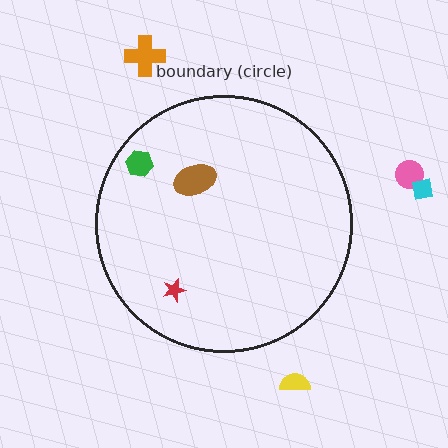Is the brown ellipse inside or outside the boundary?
Inside.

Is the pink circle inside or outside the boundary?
Outside.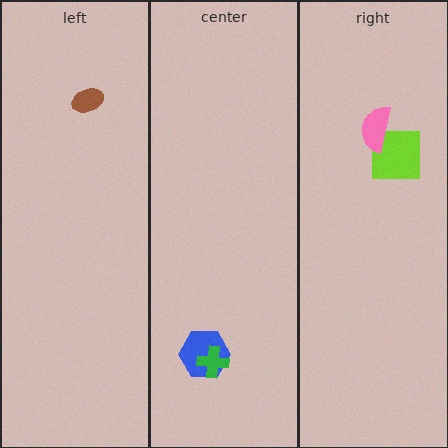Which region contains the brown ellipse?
The left region.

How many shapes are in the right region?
2.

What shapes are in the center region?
The blue hexagon, the green cross.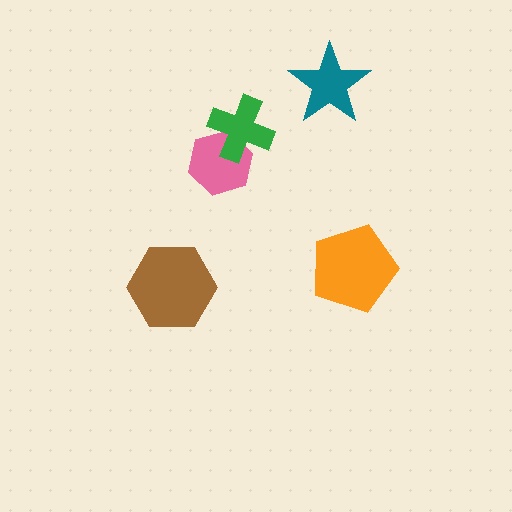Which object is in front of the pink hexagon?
The green cross is in front of the pink hexagon.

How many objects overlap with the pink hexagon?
1 object overlaps with the pink hexagon.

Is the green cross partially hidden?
No, no other shape covers it.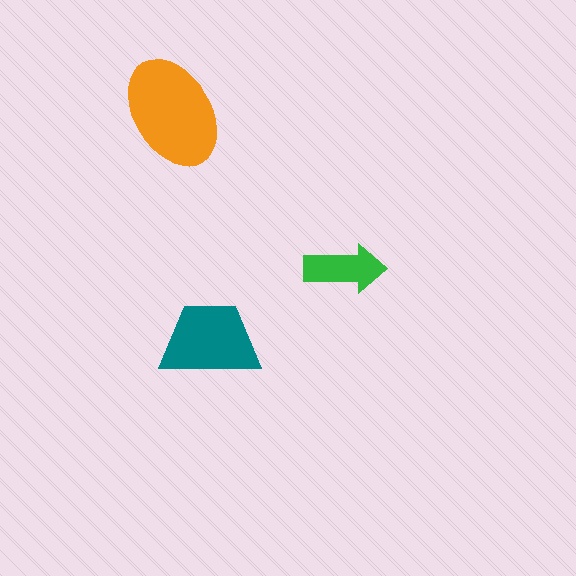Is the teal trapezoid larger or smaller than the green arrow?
Larger.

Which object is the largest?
The orange ellipse.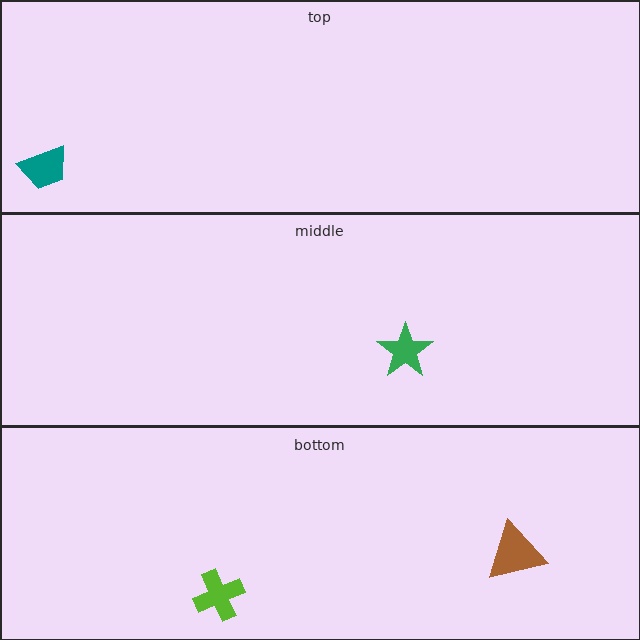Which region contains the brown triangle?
The bottom region.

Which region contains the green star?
The middle region.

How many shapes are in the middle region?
1.